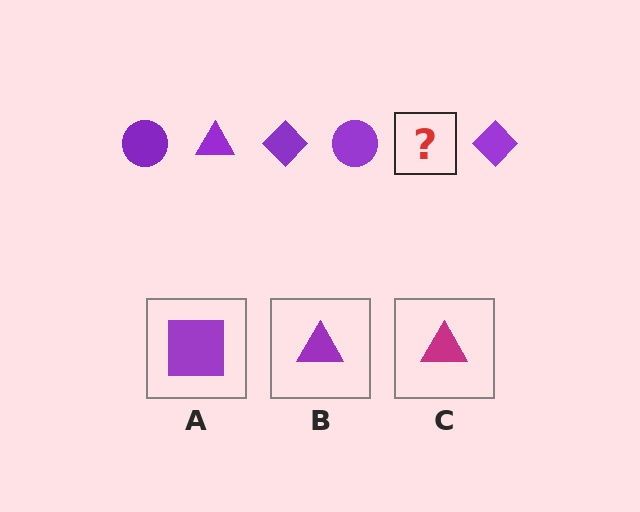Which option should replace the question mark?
Option B.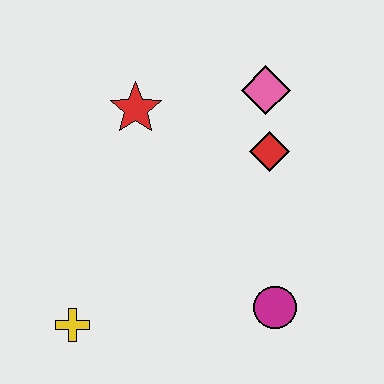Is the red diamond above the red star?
No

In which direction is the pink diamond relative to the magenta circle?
The pink diamond is above the magenta circle.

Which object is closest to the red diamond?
The pink diamond is closest to the red diamond.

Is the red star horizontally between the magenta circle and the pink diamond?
No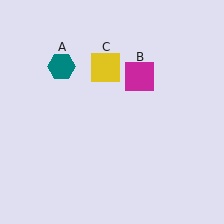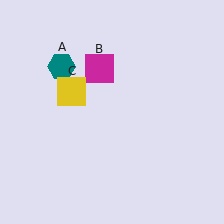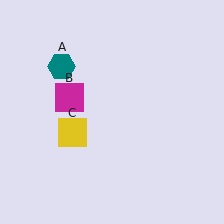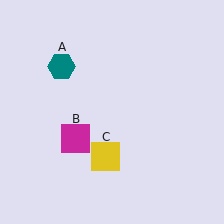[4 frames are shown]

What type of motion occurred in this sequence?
The magenta square (object B), yellow square (object C) rotated counterclockwise around the center of the scene.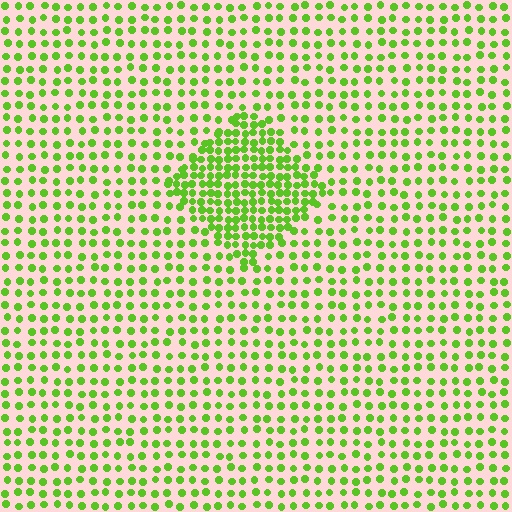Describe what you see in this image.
The image contains small lime elements arranged at two different densities. A diamond-shaped region is visible where the elements are more densely packed than the surrounding area.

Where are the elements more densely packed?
The elements are more densely packed inside the diamond boundary.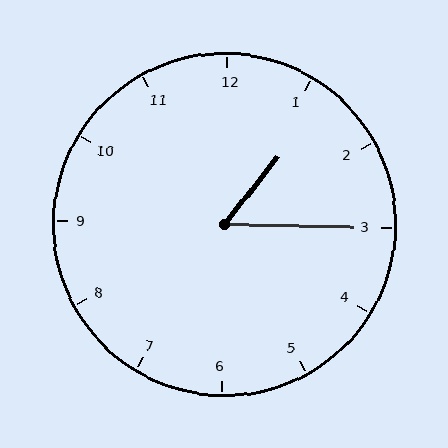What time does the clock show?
1:15.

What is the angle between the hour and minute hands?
Approximately 52 degrees.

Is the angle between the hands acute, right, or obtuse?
It is acute.